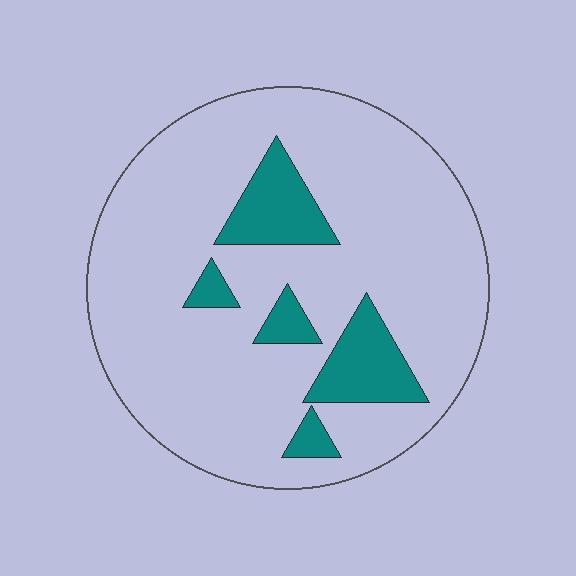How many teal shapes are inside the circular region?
5.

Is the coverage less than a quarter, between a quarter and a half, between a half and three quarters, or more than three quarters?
Less than a quarter.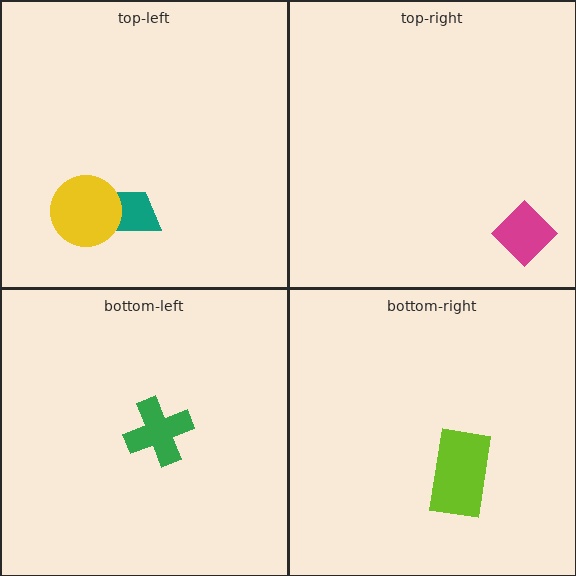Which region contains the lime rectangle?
The bottom-right region.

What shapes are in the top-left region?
The teal trapezoid, the yellow circle.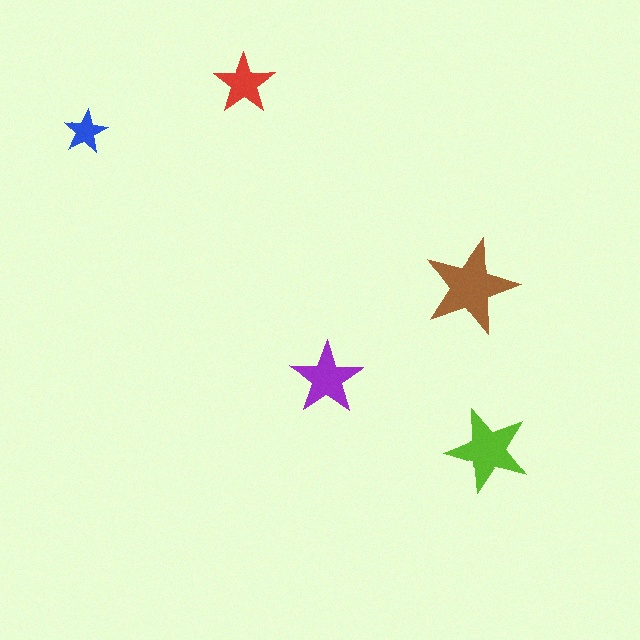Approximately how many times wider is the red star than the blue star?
About 1.5 times wider.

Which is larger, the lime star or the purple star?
The lime one.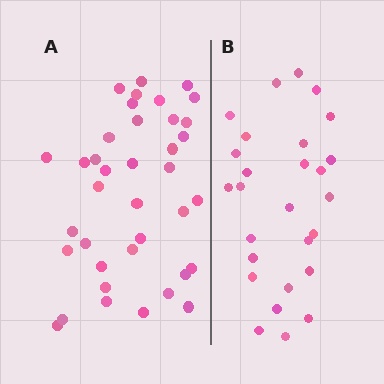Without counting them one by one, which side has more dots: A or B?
Region A (the left region) has more dots.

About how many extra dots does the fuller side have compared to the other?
Region A has roughly 12 or so more dots than region B.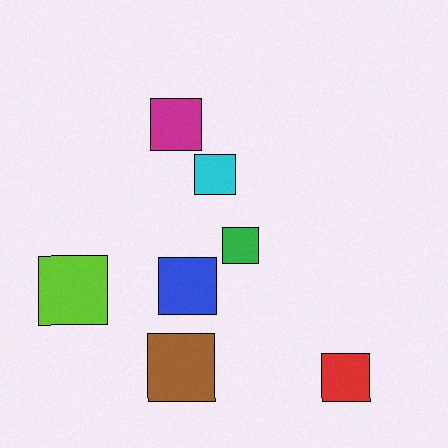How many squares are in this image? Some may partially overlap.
There are 7 squares.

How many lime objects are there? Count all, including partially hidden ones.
There is 1 lime object.